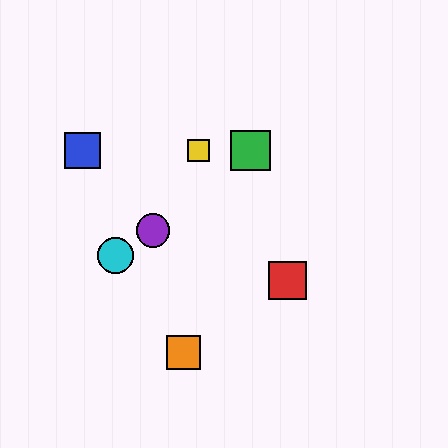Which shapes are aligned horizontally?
The blue square, the green square, the yellow square are aligned horizontally.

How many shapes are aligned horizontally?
3 shapes (the blue square, the green square, the yellow square) are aligned horizontally.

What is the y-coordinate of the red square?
The red square is at y≈281.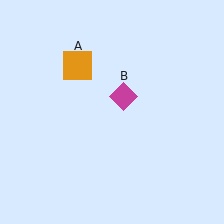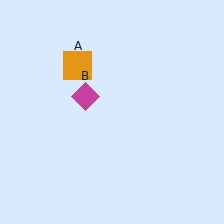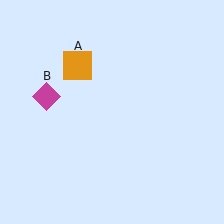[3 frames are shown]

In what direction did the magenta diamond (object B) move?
The magenta diamond (object B) moved left.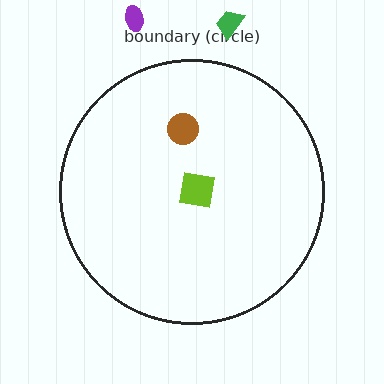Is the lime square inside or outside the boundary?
Inside.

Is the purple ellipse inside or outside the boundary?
Outside.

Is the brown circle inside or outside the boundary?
Inside.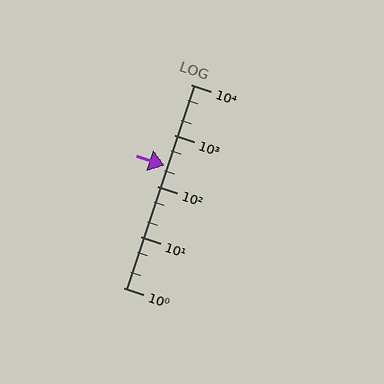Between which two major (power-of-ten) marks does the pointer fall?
The pointer is between 100 and 1000.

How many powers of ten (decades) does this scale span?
The scale spans 4 decades, from 1 to 10000.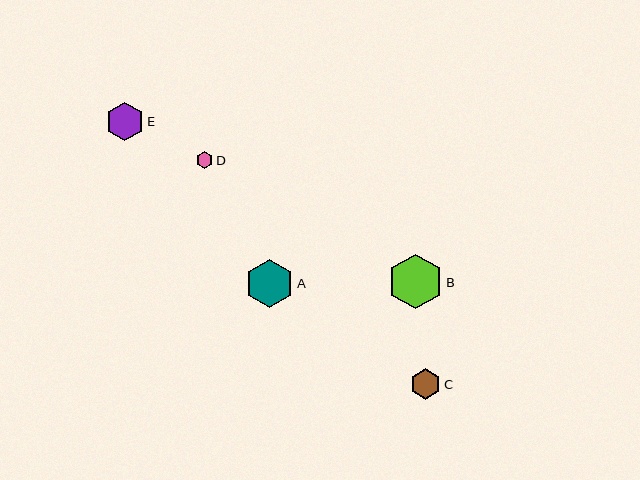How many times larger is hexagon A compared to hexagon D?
Hexagon A is approximately 3.0 times the size of hexagon D.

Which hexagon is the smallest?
Hexagon D is the smallest with a size of approximately 16 pixels.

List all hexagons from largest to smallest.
From largest to smallest: B, A, E, C, D.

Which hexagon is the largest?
Hexagon B is the largest with a size of approximately 55 pixels.